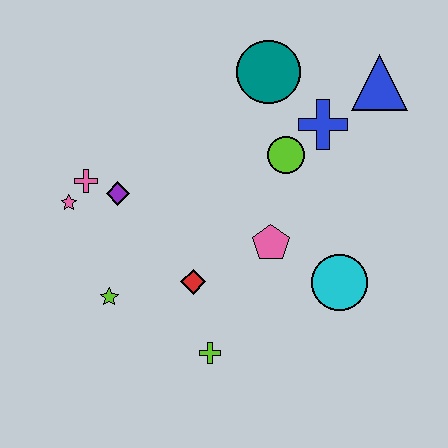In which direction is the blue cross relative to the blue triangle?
The blue cross is to the left of the blue triangle.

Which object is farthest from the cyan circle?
The pink star is farthest from the cyan circle.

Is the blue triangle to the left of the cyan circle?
No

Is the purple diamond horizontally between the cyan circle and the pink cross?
Yes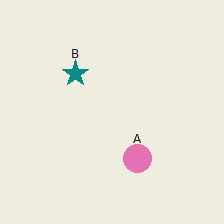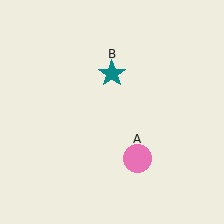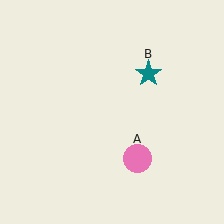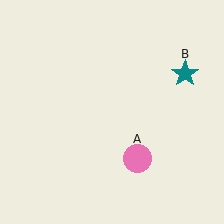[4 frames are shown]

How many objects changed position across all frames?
1 object changed position: teal star (object B).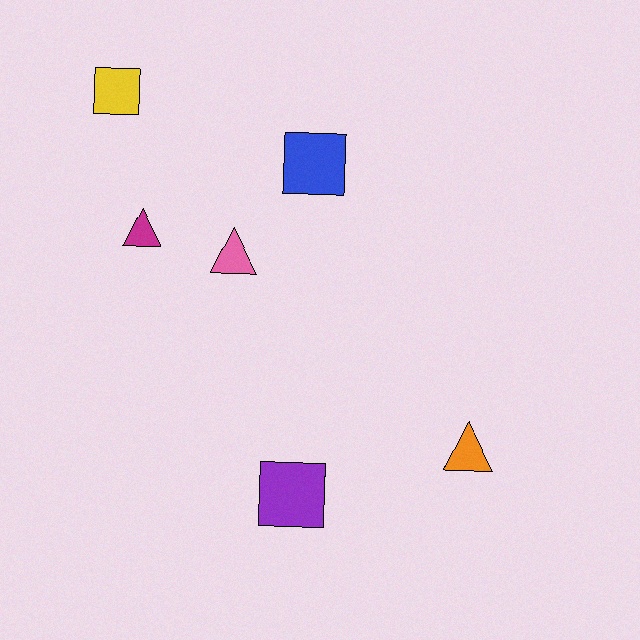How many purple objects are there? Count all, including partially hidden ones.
There is 1 purple object.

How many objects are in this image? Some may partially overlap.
There are 6 objects.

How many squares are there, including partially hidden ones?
There are 3 squares.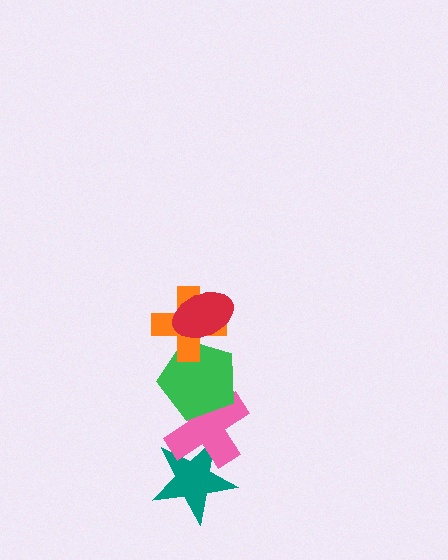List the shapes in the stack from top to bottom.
From top to bottom: the red ellipse, the orange cross, the green pentagon, the pink cross, the teal star.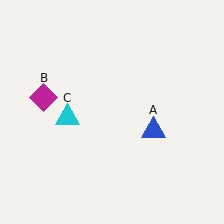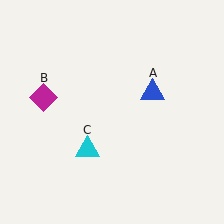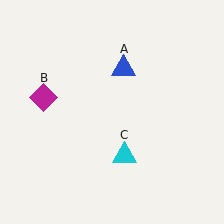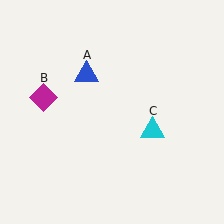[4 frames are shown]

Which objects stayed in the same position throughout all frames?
Magenta diamond (object B) remained stationary.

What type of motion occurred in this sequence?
The blue triangle (object A), cyan triangle (object C) rotated counterclockwise around the center of the scene.